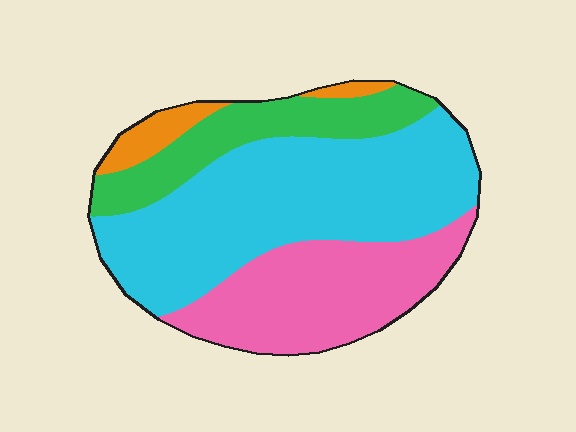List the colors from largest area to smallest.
From largest to smallest: cyan, pink, green, orange.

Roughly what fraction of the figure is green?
Green takes up about one sixth (1/6) of the figure.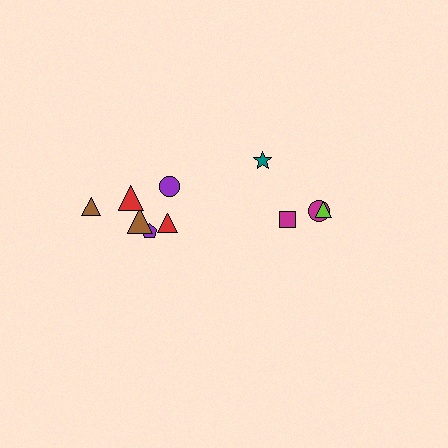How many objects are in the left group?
There are 6 objects.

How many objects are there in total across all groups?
There are 10 objects.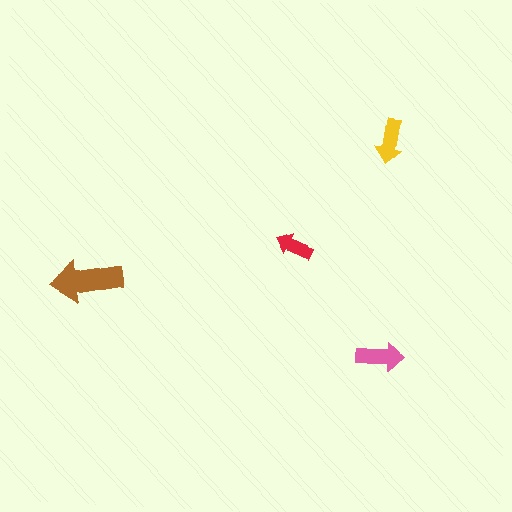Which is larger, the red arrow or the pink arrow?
The pink one.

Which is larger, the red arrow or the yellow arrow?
The yellow one.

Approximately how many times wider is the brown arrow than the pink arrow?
About 1.5 times wider.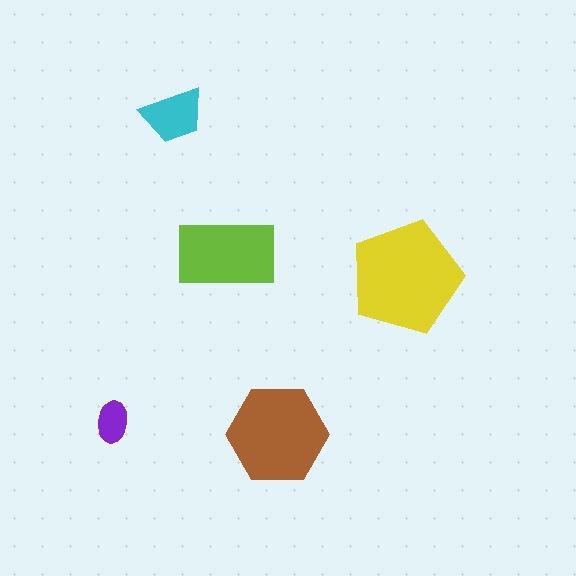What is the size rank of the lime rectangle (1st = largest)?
3rd.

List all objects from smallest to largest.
The purple ellipse, the cyan trapezoid, the lime rectangle, the brown hexagon, the yellow pentagon.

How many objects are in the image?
There are 5 objects in the image.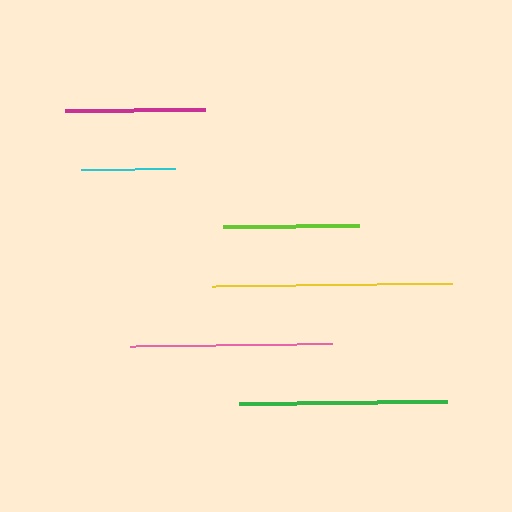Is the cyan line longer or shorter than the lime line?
The lime line is longer than the cyan line.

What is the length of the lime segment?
The lime segment is approximately 136 pixels long.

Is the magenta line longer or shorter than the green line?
The green line is longer than the magenta line.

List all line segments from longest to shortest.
From longest to shortest: yellow, green, pink, magenta, lime, cyan.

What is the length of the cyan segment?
The cyan segment is approximately 94 pixels long.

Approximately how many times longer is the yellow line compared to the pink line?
The yellow line is approximately 1.2 times the length of the pink line.